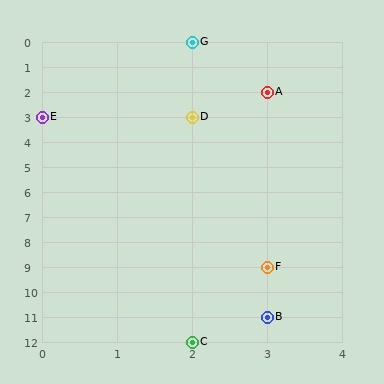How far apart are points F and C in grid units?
Points F and C are 1 column and 3 rows apart (about 3.2 grid units diagonally).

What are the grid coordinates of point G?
Point G is at grid coordinates (2, 0).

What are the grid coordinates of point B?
Point B is at grid coordinates (3, 11).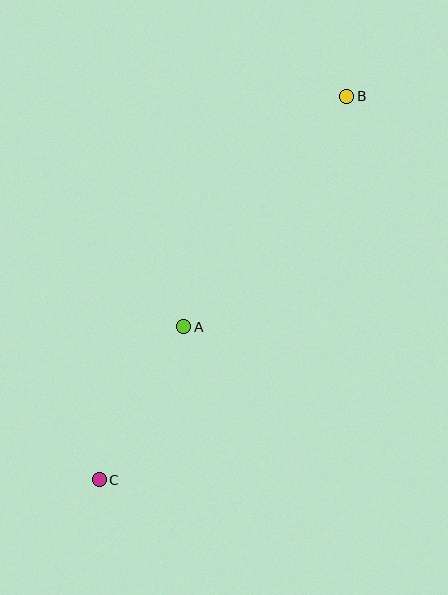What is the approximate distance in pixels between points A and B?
The distance between A and B is approximately 283 pixels.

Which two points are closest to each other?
Points A and C are closest to each other.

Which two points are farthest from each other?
Points B and C are farthest from each other.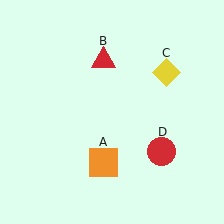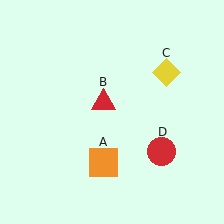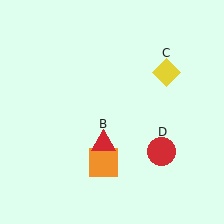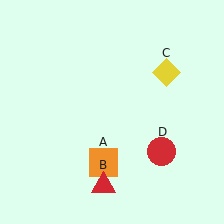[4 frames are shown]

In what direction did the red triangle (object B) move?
The red triangle (object B) moved down.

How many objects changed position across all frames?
1 object changed position: red triangle (object B).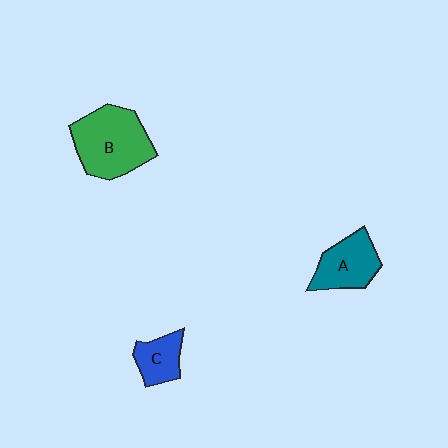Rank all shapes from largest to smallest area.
From largest to smallest: B (green), A (teal), C (blue).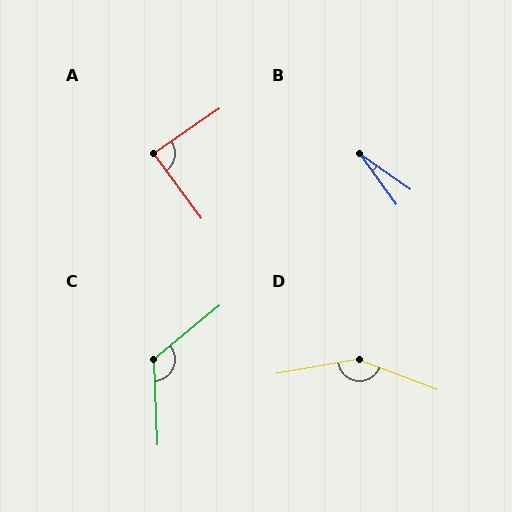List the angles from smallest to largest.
B (19°), A (88°), C (127°), D (149°).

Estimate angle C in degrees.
Approximately 127 degrees.